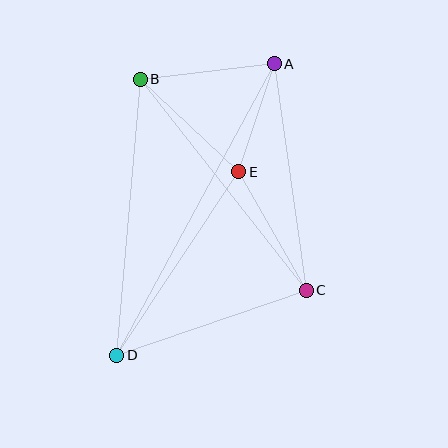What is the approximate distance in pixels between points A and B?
The distance between A and B is approximately 135 pixels.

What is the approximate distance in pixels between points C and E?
The distance between C and E is approximately 136 pixels.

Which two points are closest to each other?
Points A and E are closest to each other.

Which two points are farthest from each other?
Points A and D are farthest from each other.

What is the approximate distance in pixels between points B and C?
The distance between B and C is approximately 268 pixels.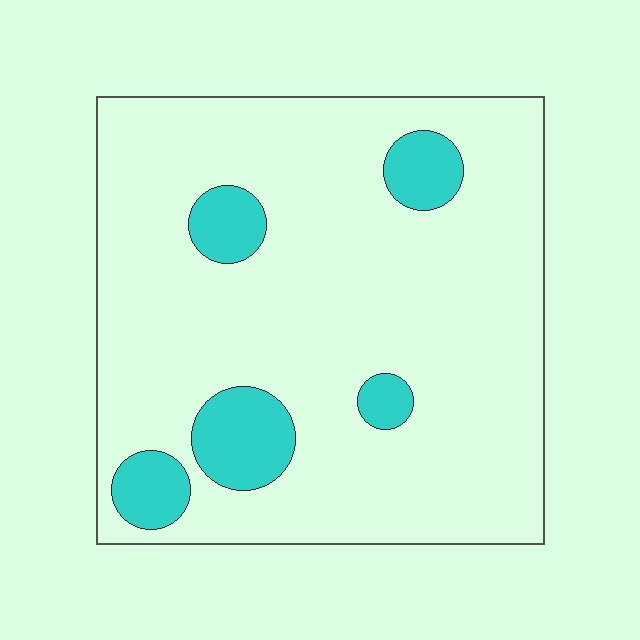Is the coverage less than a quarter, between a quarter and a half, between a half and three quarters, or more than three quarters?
Less than a quarter.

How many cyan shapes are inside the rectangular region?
5.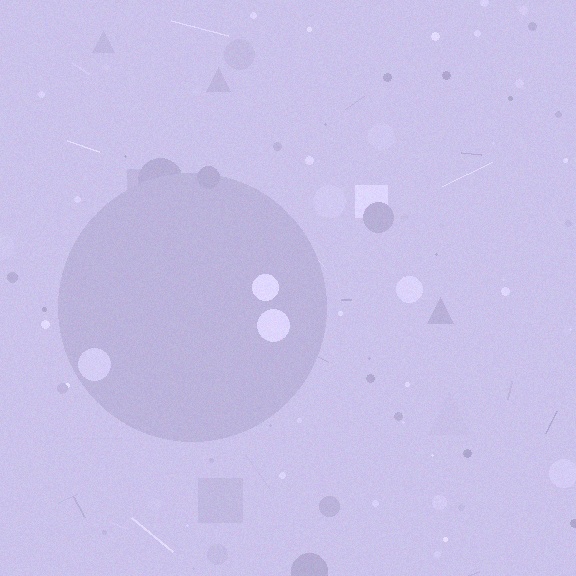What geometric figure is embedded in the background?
A circle is embedded in the background.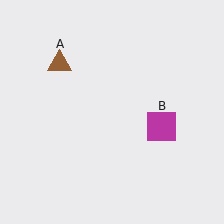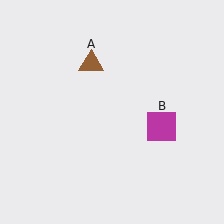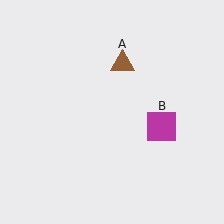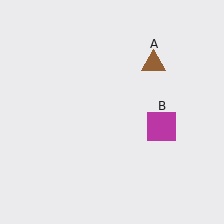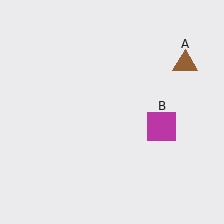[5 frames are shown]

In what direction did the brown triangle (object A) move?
The brown triangle (object A) moved right.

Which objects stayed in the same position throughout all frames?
Magenta square (object B) remained stationary.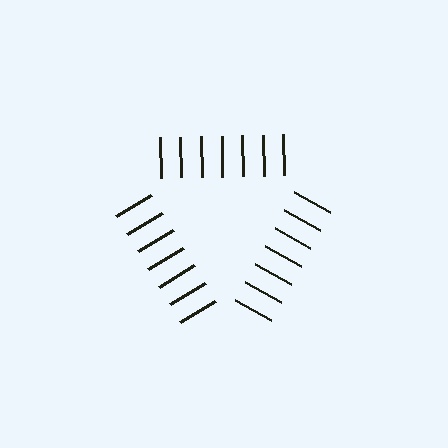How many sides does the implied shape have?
3 sides — the line-ends trace a triangle.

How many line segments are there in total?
21 — 7 along each of the 3 edges.